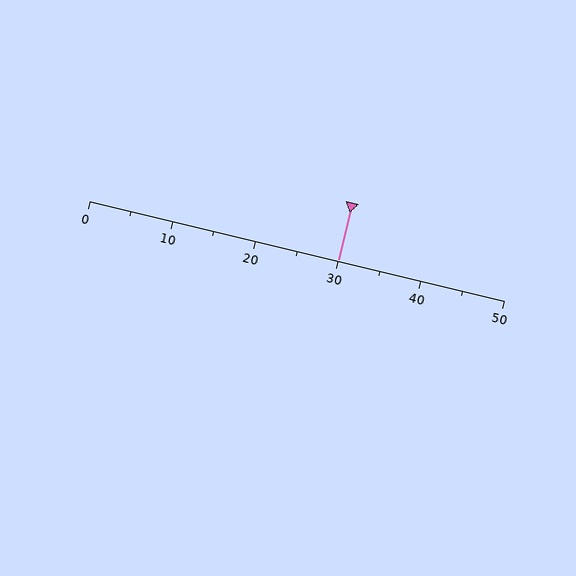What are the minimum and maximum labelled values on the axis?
The axis runs from 0 to 50.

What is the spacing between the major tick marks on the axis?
The major ticks are spaced 10 apart.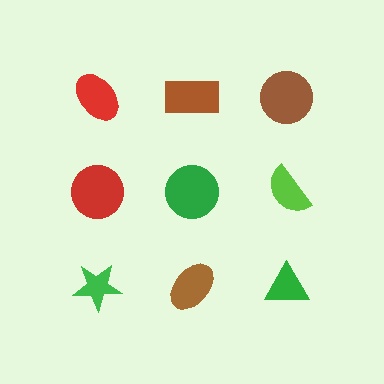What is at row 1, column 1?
A red ellipse.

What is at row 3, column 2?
A brown ellipse.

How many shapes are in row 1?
3 shapes.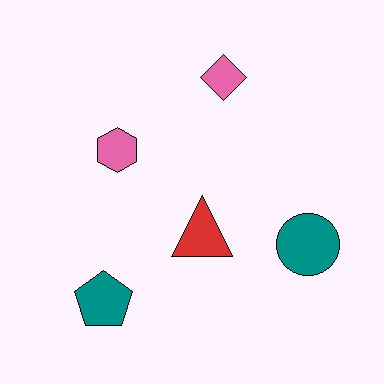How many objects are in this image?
There are 5 objects.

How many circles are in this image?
There is 1 circle.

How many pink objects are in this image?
There are 2 pink objects.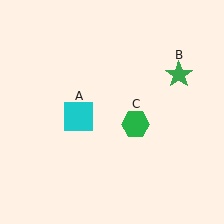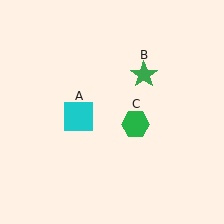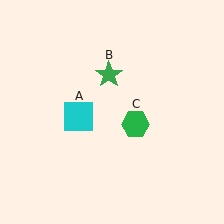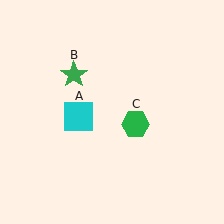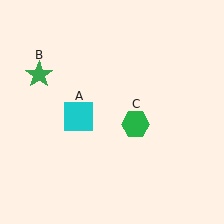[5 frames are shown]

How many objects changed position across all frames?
1 object changed position: green star (object B).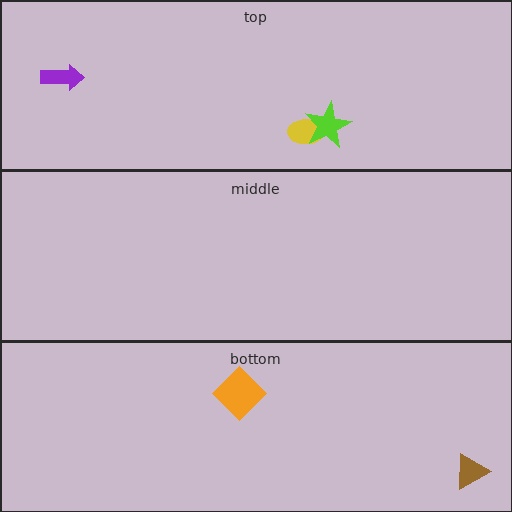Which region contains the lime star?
The top region.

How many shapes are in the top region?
3.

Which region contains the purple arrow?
The top region.